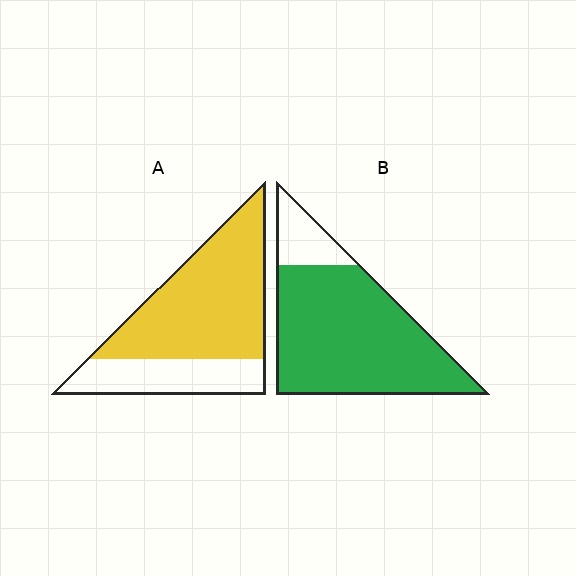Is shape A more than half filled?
Yes.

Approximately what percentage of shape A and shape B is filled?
A is approximately 70% and B is approximately 85%.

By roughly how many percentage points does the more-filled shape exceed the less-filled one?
By roughly 15 percentage points (B over A).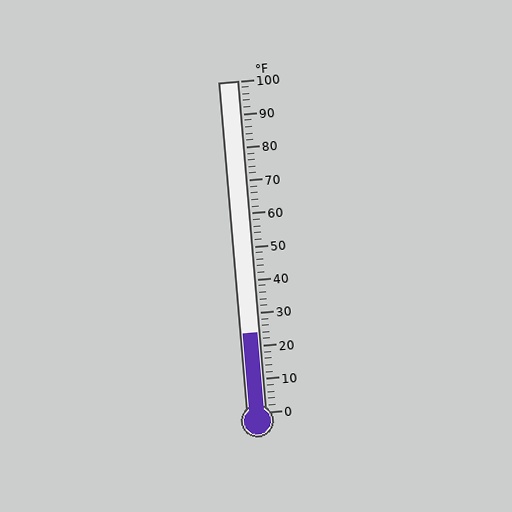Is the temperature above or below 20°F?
The temperature is above 20°F.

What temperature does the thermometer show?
The thermometer shows approximately 24°F.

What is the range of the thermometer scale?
The thermometer scale ranges from 0°F to 100°F.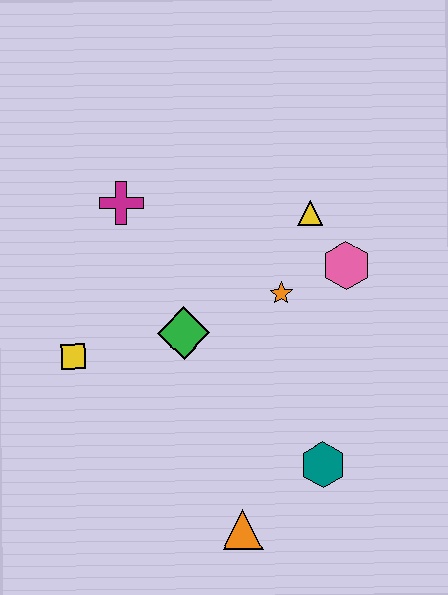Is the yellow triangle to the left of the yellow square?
No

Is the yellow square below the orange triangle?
No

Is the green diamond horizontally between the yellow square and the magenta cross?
No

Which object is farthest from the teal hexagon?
The magenta cross is farthest from the teal hexagon.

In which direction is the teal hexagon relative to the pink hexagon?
The teal hexagon is below the pink hexagon.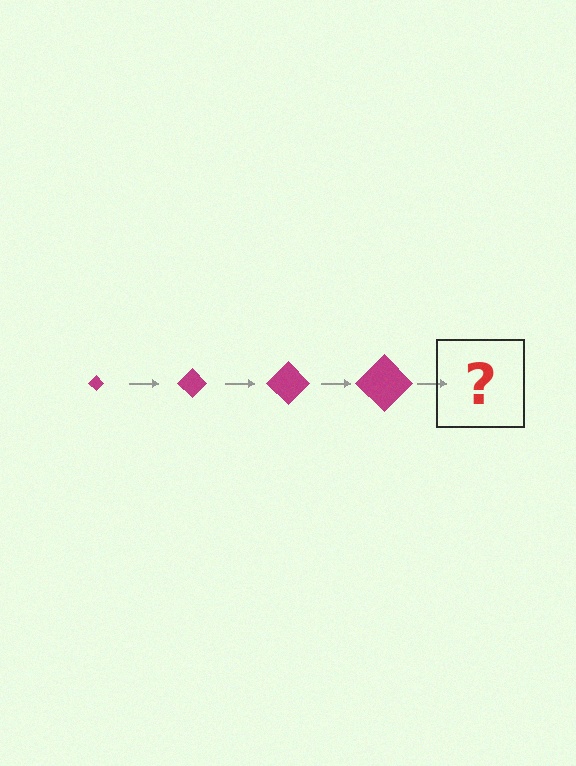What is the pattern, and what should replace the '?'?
The pattern is that the diamond gets progressively larger each step. The '?' should be a magenta diamond, larger than the previous one.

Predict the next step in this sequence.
The next step is a magenta diamond, larger than the previous one.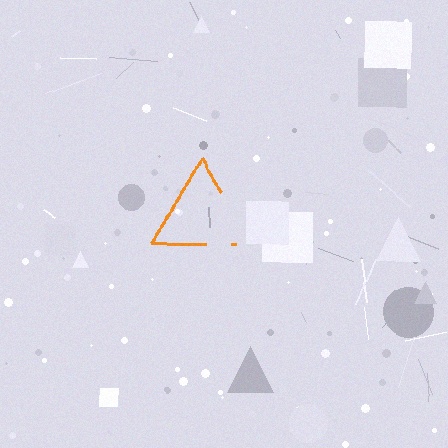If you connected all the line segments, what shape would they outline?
They would outline a triangle.